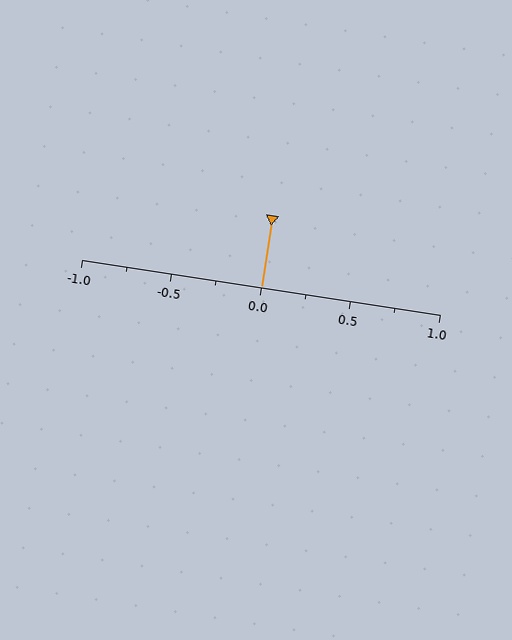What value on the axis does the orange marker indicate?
The marker indicates approximately 0.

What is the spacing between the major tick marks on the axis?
The major ticks are spaced 0.5 apart.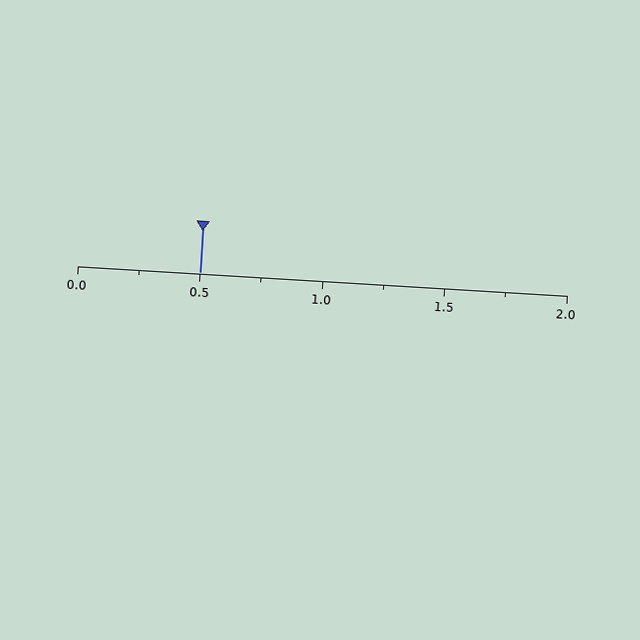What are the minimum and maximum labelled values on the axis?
The axis runs from 0.0 to 2.0.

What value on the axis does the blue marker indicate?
The marker indicates approximately 0.5.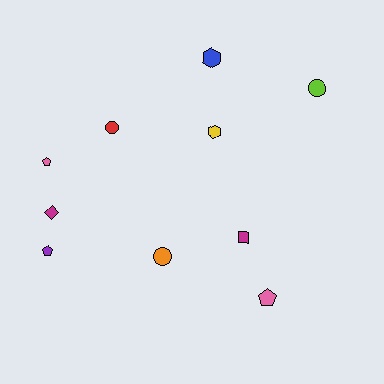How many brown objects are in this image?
There are no brown objects.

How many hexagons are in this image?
There are 2 hexagons.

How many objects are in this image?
There are 10 objects.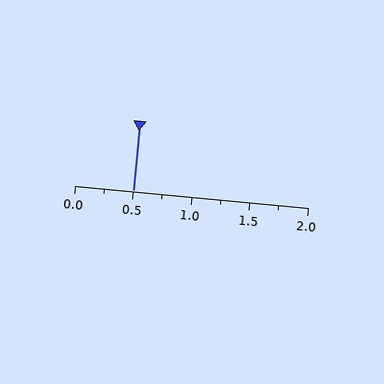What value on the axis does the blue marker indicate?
The marker indicates approximately 0.5.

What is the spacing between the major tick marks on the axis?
The major ticks are spaced 0.5 apart.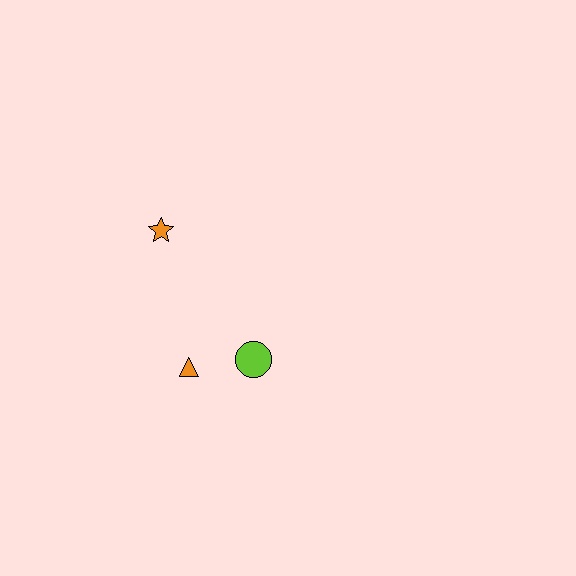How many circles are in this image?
There is 1 circle.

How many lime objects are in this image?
There is 1 lime object.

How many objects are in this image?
There are 3 objects.